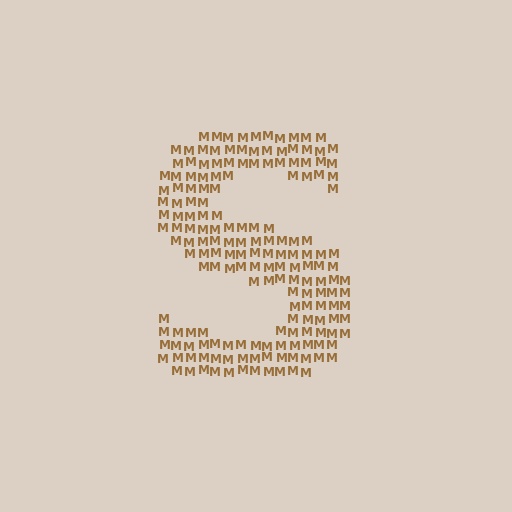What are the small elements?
The small elements are letter M's.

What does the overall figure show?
The overall figure shows the letter S.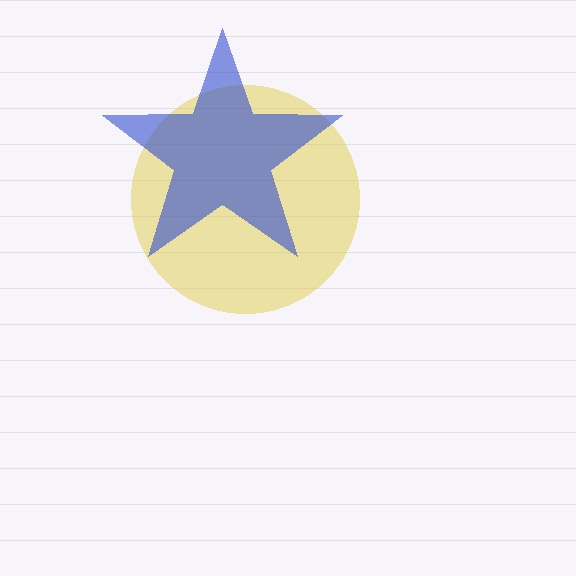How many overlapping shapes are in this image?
There are 2 overlapping shapes in the image.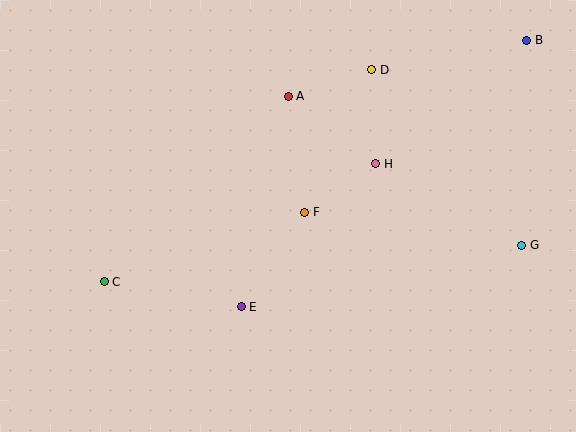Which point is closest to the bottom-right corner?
Point G is closest to the bottom-right corner.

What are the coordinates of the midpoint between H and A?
The midpoint between H and A is at (332, 130).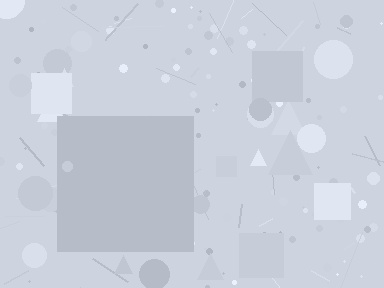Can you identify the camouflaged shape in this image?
The camouflaged shape is a square.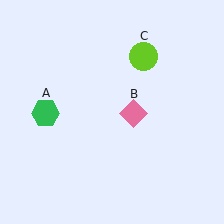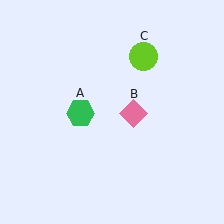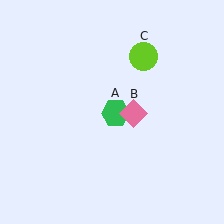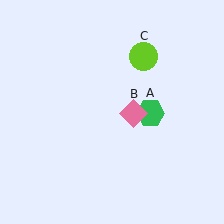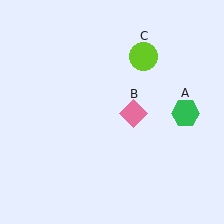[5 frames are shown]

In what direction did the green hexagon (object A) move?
The green hexagon (object A) moved right.